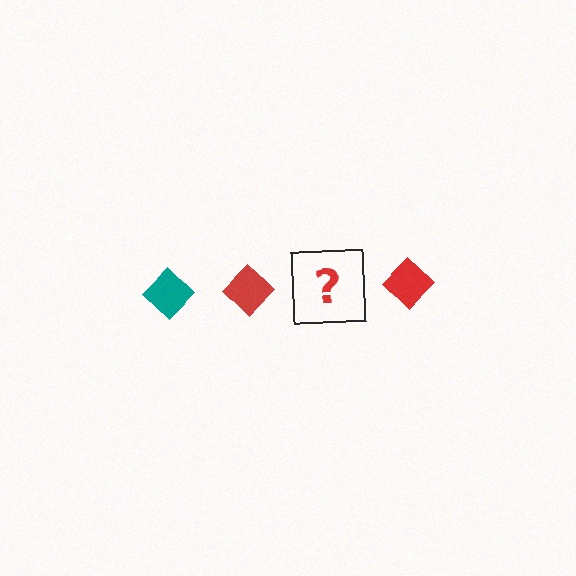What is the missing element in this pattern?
The missing element is a teal diamond.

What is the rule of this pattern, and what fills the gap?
The rule is that the pattern cycles through teal, red diamonds. The gap should be filled with a teal diamond.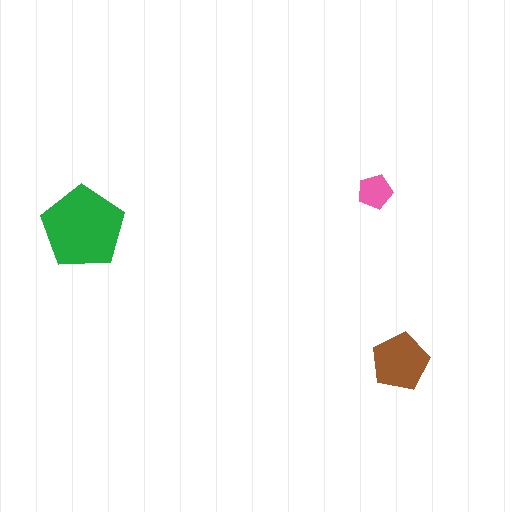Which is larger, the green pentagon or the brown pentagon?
The green one.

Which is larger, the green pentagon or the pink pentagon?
The green one.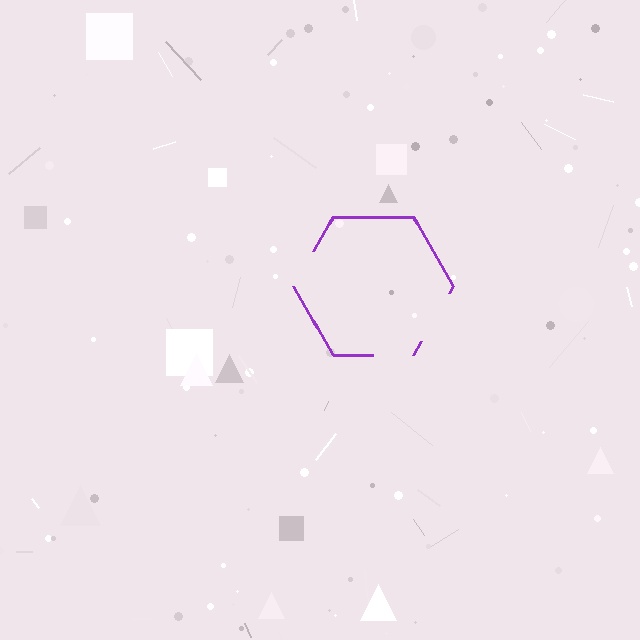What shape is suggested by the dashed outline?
The dashed outline suggests a hexagon.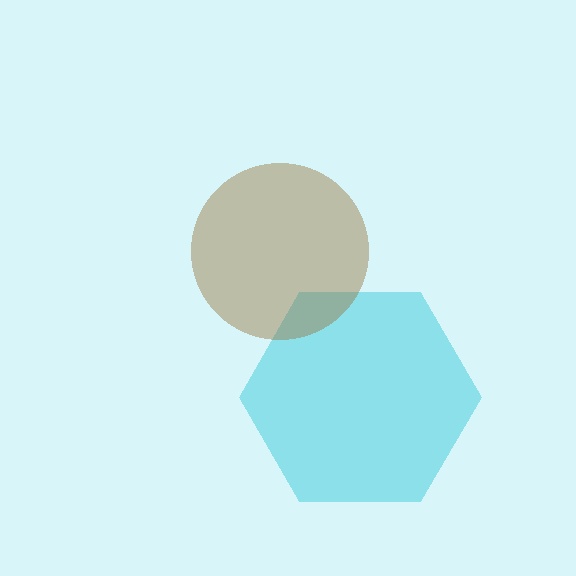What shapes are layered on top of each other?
The layered shapes are: a cyan hexagon, a brown circle.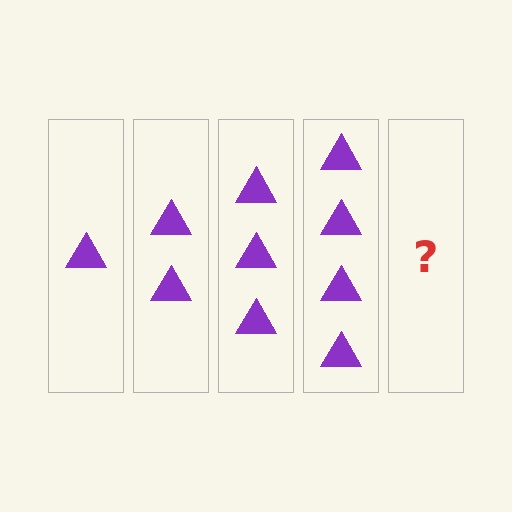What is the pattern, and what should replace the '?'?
The pattern is that each step adds one more triangle. The '?' should be 5 triangles.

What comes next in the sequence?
The next element should be 5 triangles.